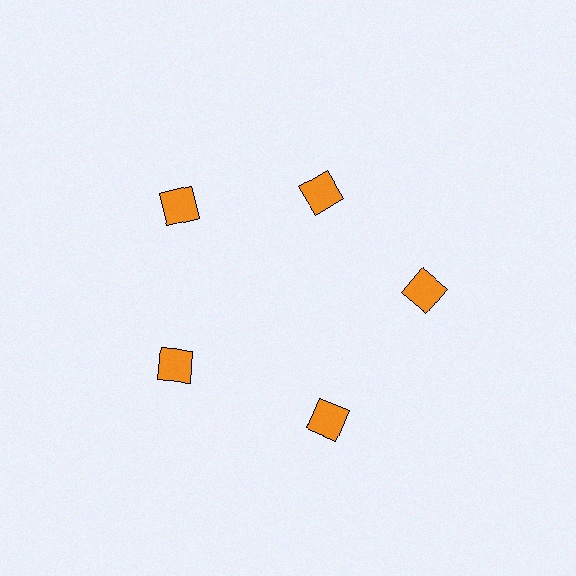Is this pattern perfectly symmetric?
No. The 5 orange squares are arranged in a ring, but one element near the 1 o'clock position is pulled inward toward the center, breaking the 5-fold rotational symmetry.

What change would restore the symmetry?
The symmetry would be restored by moving it outward, back onto the ring so that all 5 squares sit at equal angles and equal distance from the center.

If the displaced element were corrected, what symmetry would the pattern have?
It would have 5-fold rotational symmetry — the pattern would map onto itself every 72 degrees.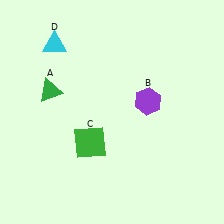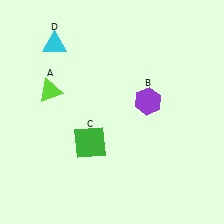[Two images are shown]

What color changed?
The triangle (A) changed from green in Image 1 to lime in Image 2.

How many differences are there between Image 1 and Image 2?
There is 1 difference between the two images.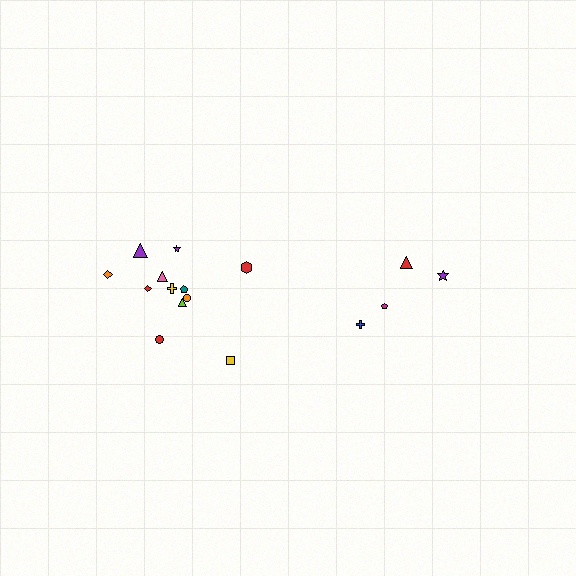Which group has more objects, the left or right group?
The left group.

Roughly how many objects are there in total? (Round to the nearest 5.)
Roughly 15 objects in total.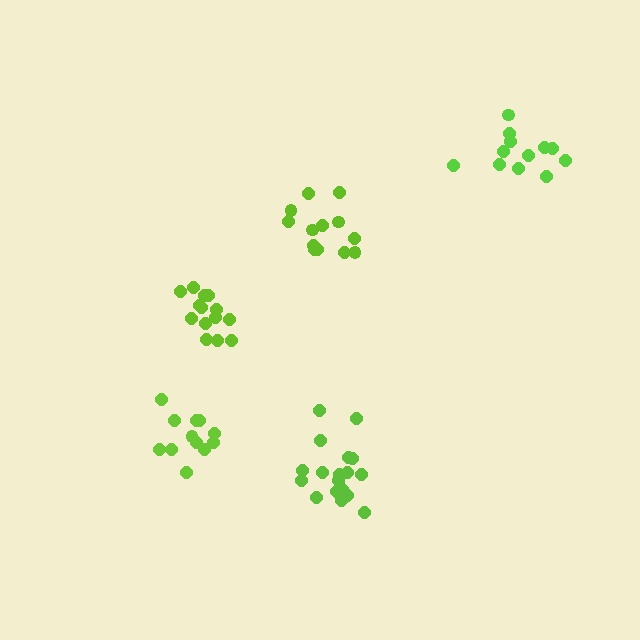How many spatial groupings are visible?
There are 5 spatial groupings.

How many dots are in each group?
Group 1: 14 dots, Group 2: 18 dots, Group 3: 12 dots, Group 4: 12 dots, Group 5: 13 dots (69 total).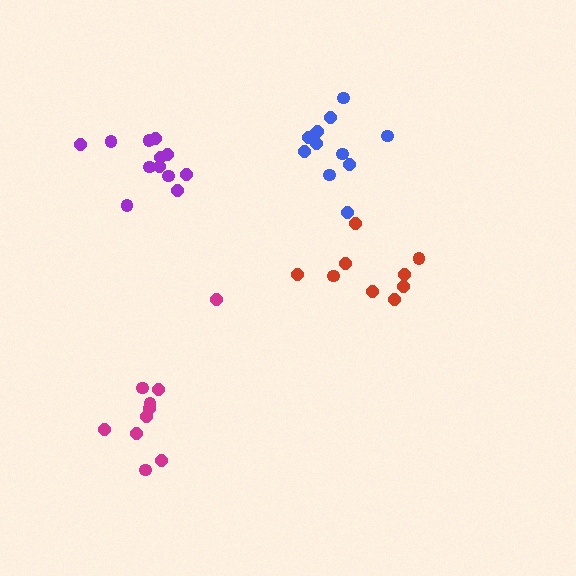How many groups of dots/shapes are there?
There are 4 groups.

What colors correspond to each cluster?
The clusters are colored: blue, magenta, red, purple.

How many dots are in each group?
Group 1: 12 dots, Group 2: 10 dots, Group 3: 9 dots, Group 4: 12 dots (43 total).